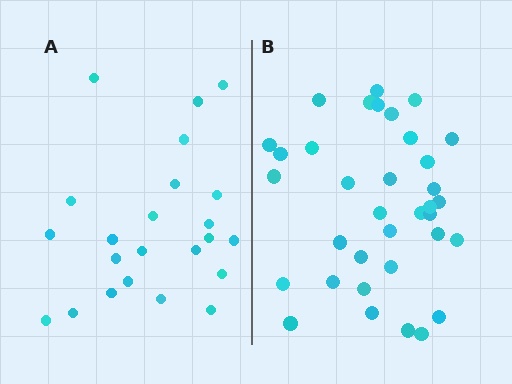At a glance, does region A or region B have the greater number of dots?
Region B (the right region) has more dots.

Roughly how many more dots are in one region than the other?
Region B has roughly 12 or so more dots than region A.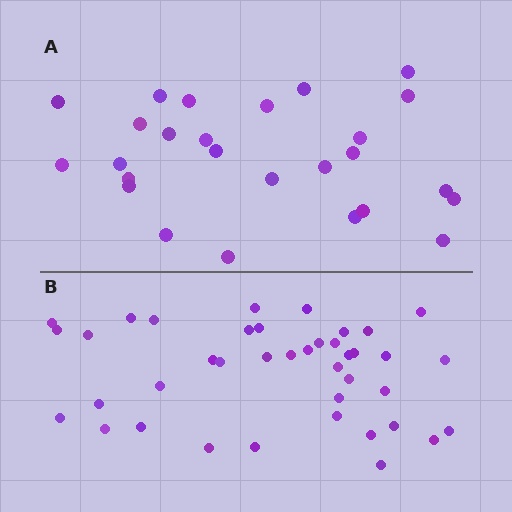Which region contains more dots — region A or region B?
Region B (the bottom region) has more dots.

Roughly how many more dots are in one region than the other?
Region B has approximately 15 more dots than region A.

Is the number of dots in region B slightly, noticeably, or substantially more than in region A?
Region B has substantially more. The ratio is roughly 1.5 to 1.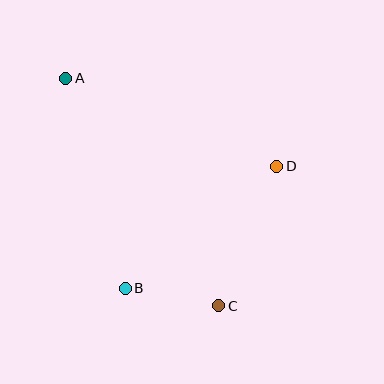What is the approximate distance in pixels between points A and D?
The distance between A and D is approximately 229 pixels.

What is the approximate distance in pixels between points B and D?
The distance between B and D is approximately 195 pixels.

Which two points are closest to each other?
Points B and C are closest to each other.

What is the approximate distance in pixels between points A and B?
The distance between A and B is approximately 218 pixels.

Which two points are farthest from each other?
Points A and C are farthest from each other.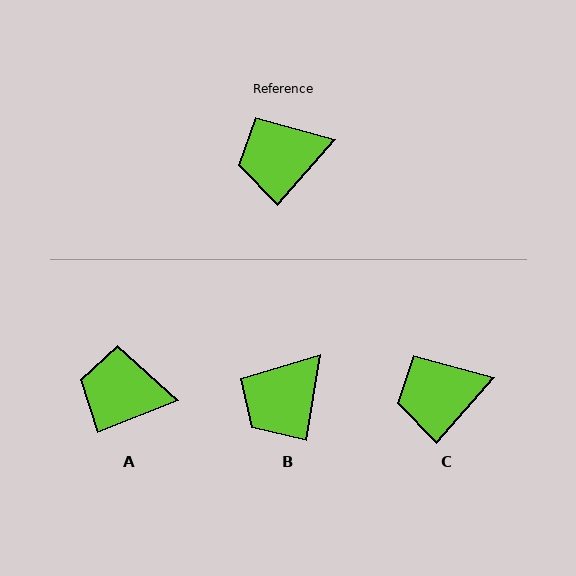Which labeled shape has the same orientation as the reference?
C.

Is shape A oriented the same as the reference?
No, it is off by about 27 degrees.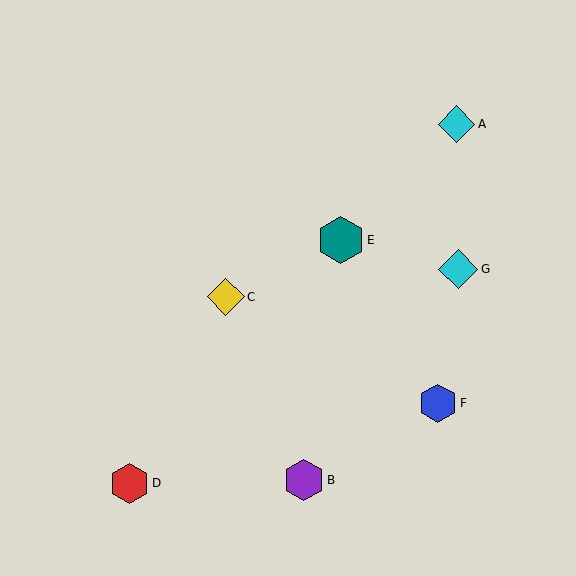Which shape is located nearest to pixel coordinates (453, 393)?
The blue hexagon (labeled F) at (438, 403) is nearest to that location.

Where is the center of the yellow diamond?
The center of the yellow diamond is at (226, 297).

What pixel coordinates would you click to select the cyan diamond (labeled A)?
Click at (456, 124) to select the cyan diamond A.